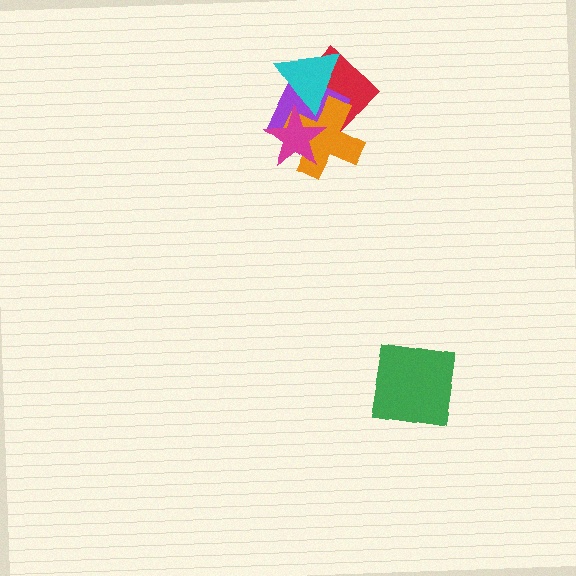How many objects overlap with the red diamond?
4 objects overlap with the red diamond.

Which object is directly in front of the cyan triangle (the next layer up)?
The orange cross is directly in front of the cyan triangle.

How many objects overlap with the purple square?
4 objects overlap with the purple square.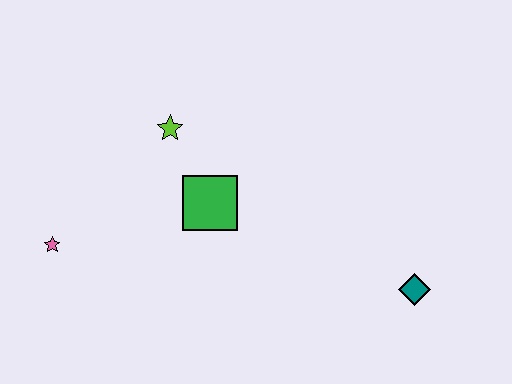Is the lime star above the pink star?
Yes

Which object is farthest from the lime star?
The teal diamond is farthest from the lime star.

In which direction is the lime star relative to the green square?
The lime star is above the green square.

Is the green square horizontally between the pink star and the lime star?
No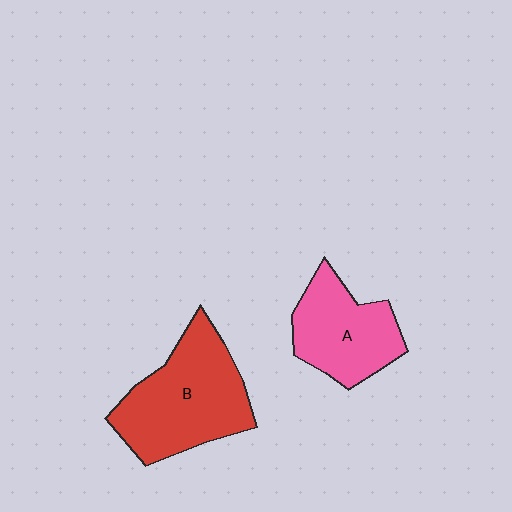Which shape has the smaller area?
Shape A (pink).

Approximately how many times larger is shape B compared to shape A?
Approximately 1.4 times.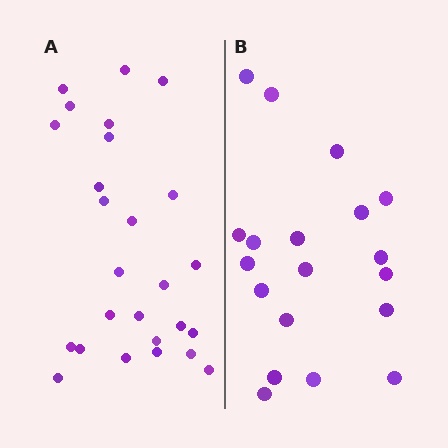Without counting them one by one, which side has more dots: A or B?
Region A (the left region) has more dots.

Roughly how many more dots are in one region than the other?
Region A has roughly 8 or so more dots than region B.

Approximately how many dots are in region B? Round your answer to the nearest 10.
About 20 dots. (The exact count is 19, which rounds to 20.)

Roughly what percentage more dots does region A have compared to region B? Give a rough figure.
About 35% more.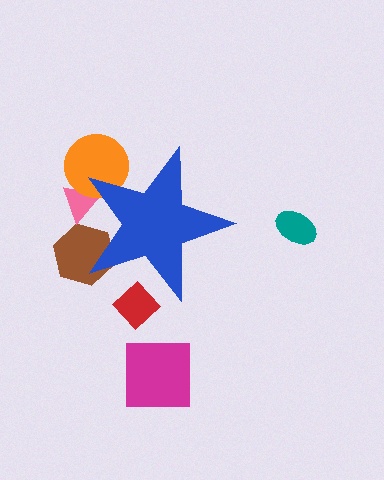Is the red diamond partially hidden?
Yes, the red diamond is partially hidden behind the blue star.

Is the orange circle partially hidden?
Yes, the orange circle is partially hidden behind the blue star.